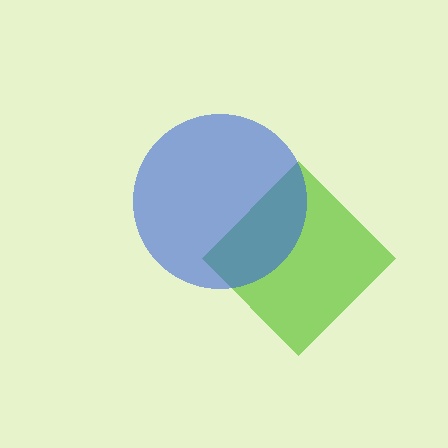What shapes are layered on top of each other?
The layered shapes are: a lime diamond, a blue circle.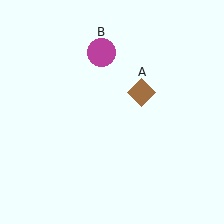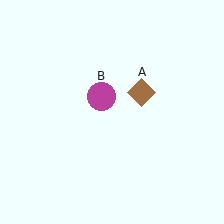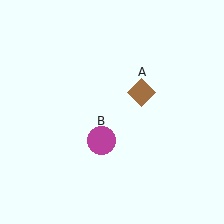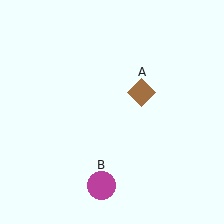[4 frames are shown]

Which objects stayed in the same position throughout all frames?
Brown diamond (object A) remained stationary.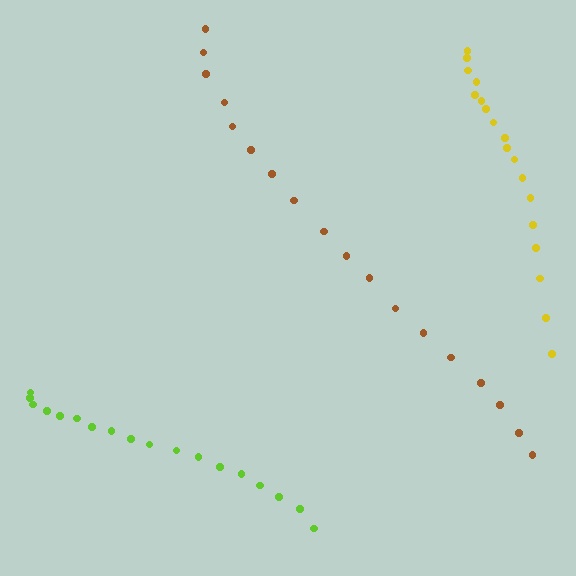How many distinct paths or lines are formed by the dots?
There are 3 distinct paths.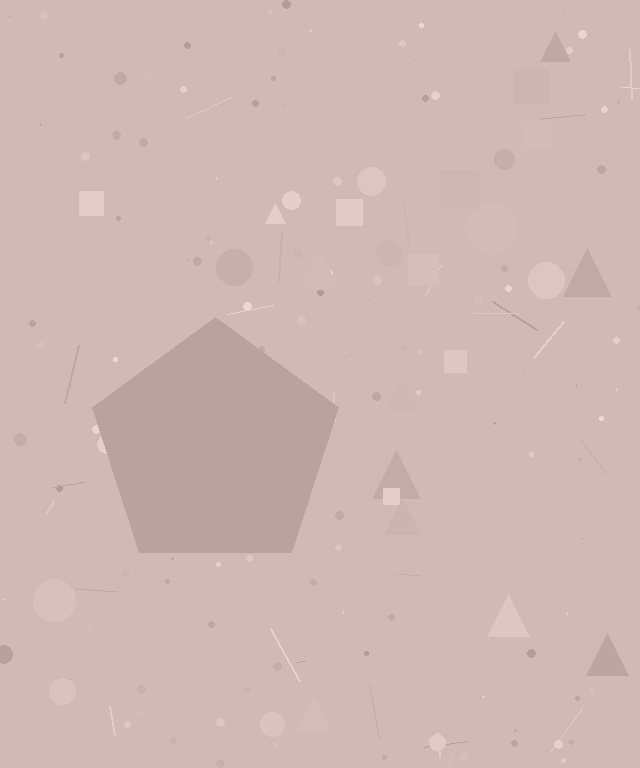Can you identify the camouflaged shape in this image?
The camouflaged shape is a pentagon.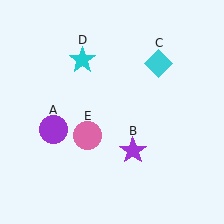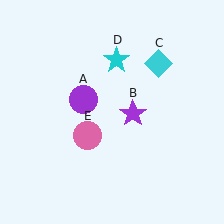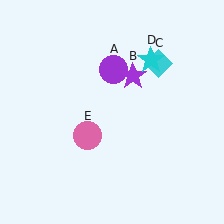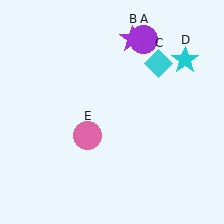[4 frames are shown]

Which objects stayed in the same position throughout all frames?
Cyan diamond (object C) and pink circle (object E) remained stationary.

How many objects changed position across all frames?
3 objects changed position: purple circle (object A), purple star (object B), cyan star (object D).